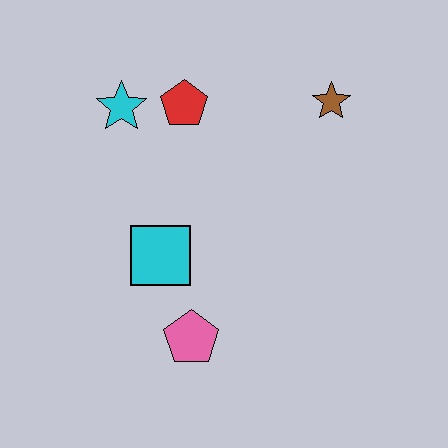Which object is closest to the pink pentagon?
The cyan square is closest to the pink pentagon.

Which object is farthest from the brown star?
The pink pentagon is farthest from the brown star.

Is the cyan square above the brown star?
No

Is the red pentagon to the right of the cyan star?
Yes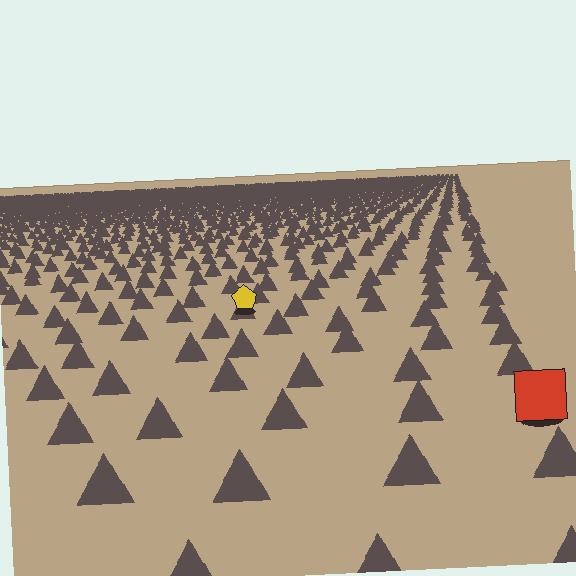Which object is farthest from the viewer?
The yellow pentagon is farthest from the viewer. It appears smaller and the ground texture around it is denser.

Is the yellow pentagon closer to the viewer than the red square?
No. The red square is closer — you can tell from the texture gradient: the ground texture is coarser near it.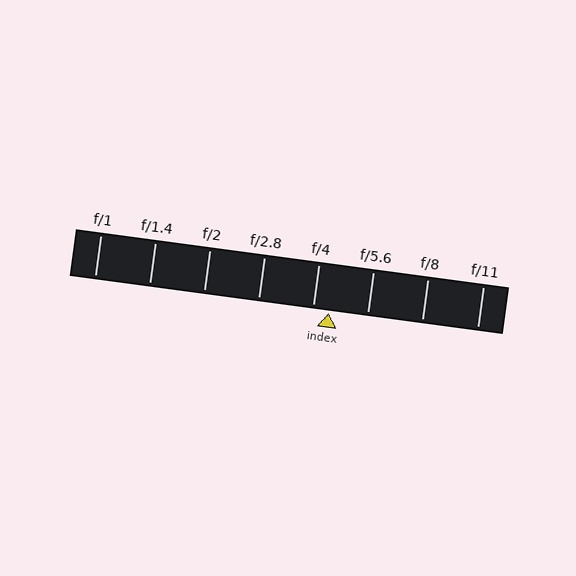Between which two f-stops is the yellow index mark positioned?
The index mark is between f/4 and f/5.6.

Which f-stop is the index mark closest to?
The index mark is closest to f/4.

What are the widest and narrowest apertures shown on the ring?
The widest aperture shown is f/1 and the narrowest is f/11.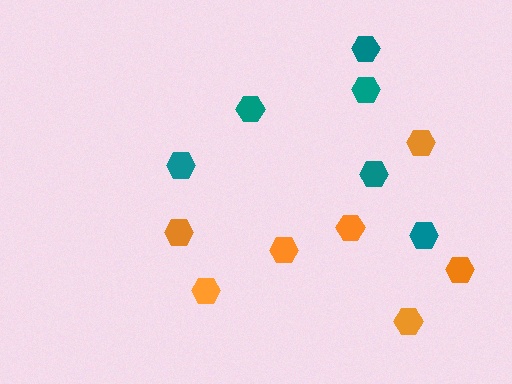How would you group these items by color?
There are 2 groups: one group of orange hexagons (7) and one group of teal hexagons (6).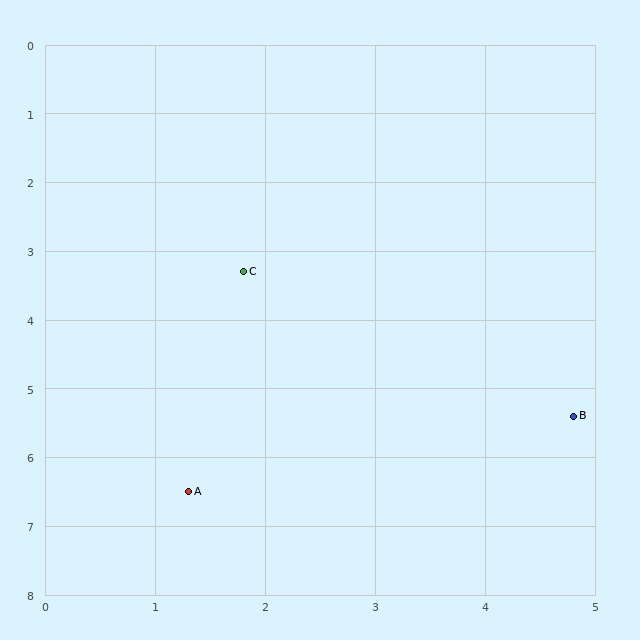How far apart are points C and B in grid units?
Points C and B are about 3.7 grid units apart.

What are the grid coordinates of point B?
Point B is at approximately (4.8, 5.4).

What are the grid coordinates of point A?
Point A is at approximately (1.3, 6.5).